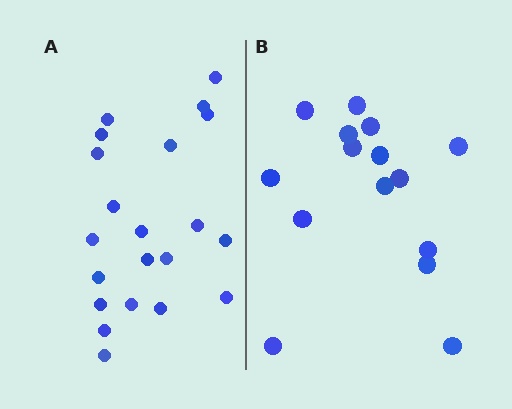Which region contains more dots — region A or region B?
Region A (the left region) has more dots.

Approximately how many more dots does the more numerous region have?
Region A has about 6 more dots than region B.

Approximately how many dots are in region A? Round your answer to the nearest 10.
About 20 dots. (The exact count is 21, which rounds to 20.)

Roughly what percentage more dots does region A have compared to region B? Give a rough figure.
About 40% more.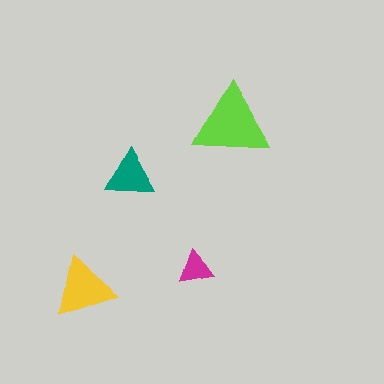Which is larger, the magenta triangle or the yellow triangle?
The yellow one.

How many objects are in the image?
There are 4 objects in the image.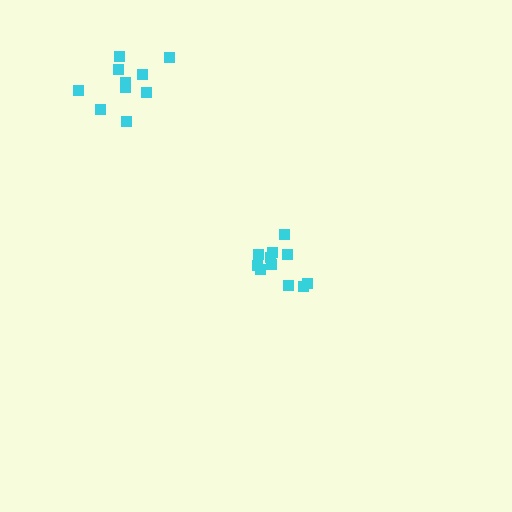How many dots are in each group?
Group 1: 11 dots, Group 2: 10 dots (21 total).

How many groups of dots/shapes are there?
There are 2 groups.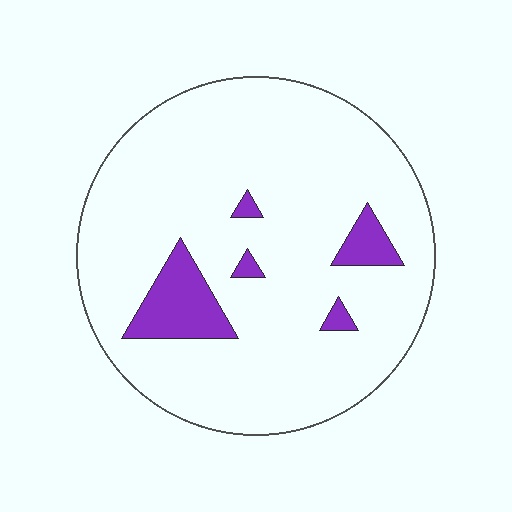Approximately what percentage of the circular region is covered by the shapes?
Approximately 10%.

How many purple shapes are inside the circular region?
5.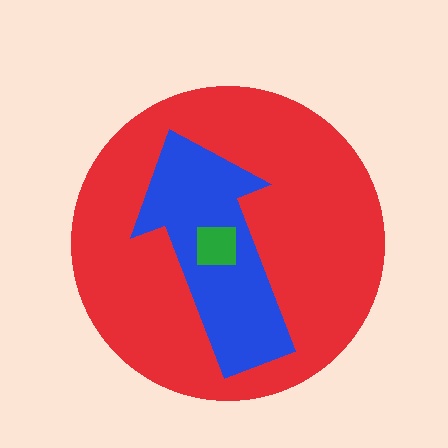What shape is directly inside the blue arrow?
The green square.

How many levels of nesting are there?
3.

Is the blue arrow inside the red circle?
Yes.